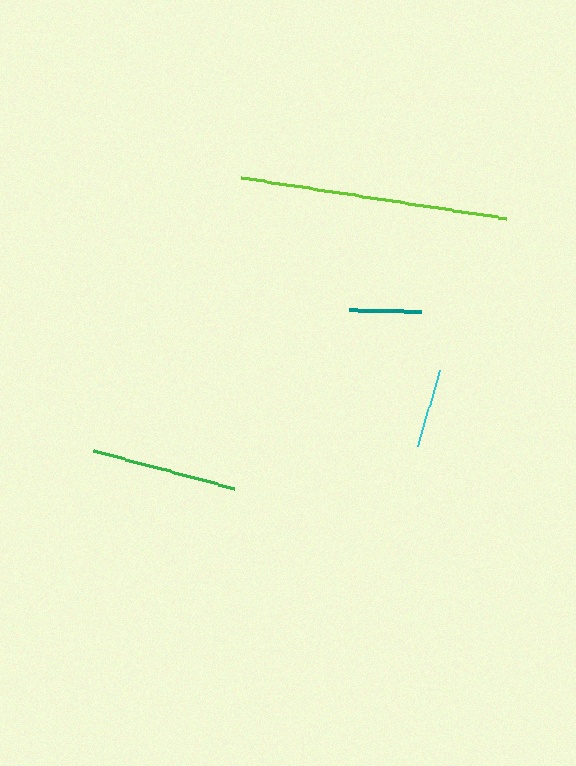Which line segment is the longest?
The lime line is the longest at approximately 267 pixels.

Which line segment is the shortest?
The teal line is the shortest at approximately 72 pixels.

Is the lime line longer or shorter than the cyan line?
The lime line is longer than the cyan line.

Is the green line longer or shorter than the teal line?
The green line is longer than the teal line.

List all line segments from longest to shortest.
From longest to shortest: lime, green, cyan, teal.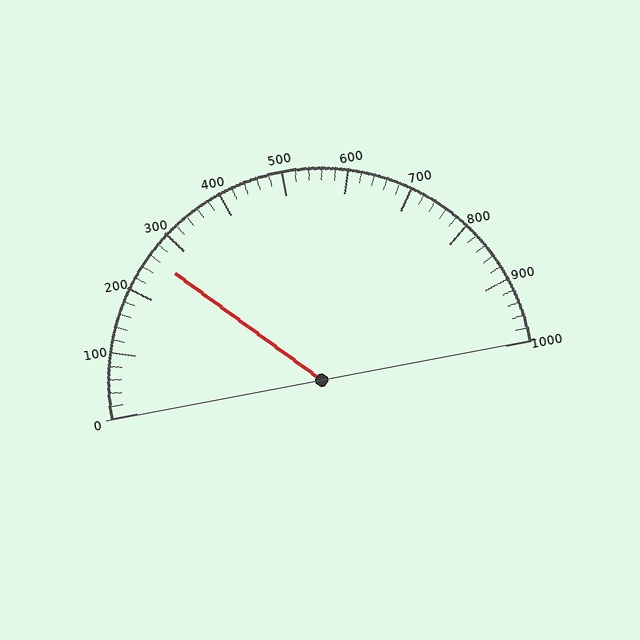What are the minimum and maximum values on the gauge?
The gauge ranges from 0 to 1000.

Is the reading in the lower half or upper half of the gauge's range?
The reading is in the lower half of the range (0 to 1000).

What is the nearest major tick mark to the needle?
The nearest major tick mark is 300.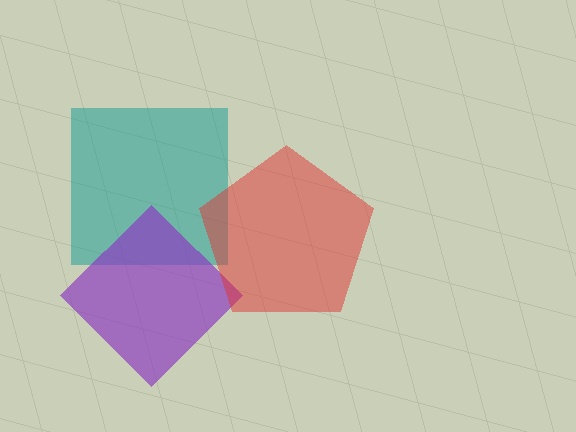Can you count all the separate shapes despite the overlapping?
Yes, there are 3 separate shapes.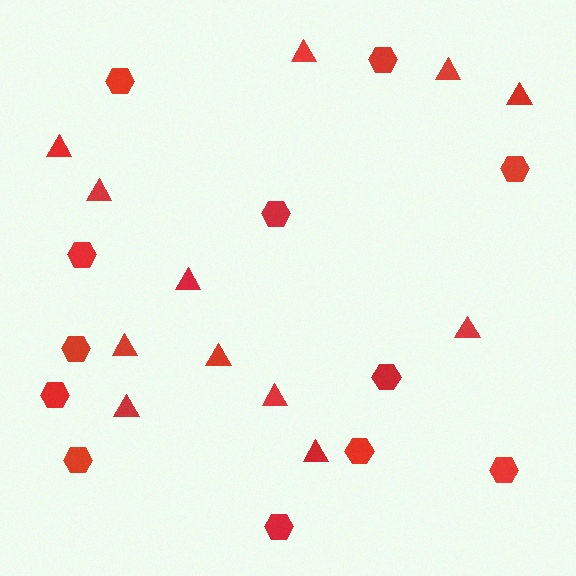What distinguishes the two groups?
There are 2 groups: one group of hexagons (12) and one group of triangles (12).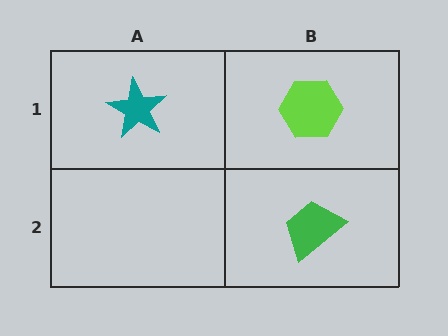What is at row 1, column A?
A teal star.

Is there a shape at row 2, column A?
No, that cell is empty.